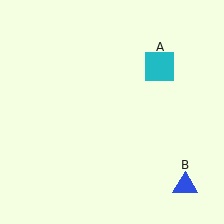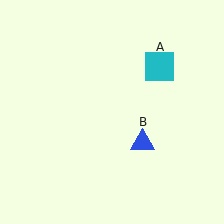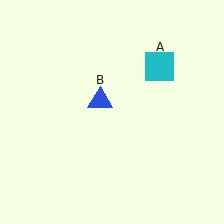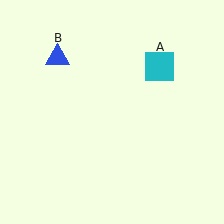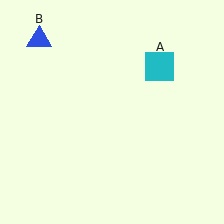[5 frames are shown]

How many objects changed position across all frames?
1 object changed position: blue triangle (object B).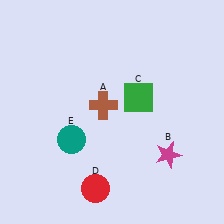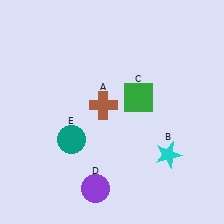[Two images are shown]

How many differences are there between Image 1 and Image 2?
There are 2 differences between the two images.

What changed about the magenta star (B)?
In Image 1, B is magenta. In Image 2, it changed to cyan.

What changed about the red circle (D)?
In Image 1, D is red. In Image 2, it changed to purple.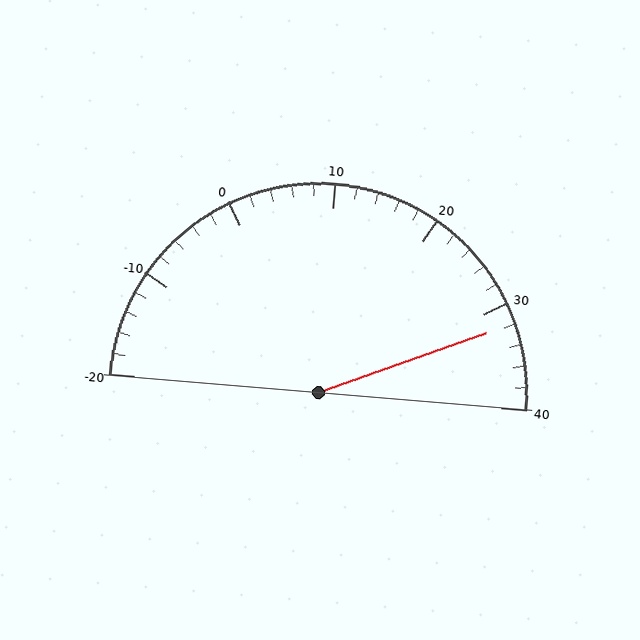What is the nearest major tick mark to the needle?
The nearest major tick mark is 30.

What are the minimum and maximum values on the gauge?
The gauge ranges from -20 to 40.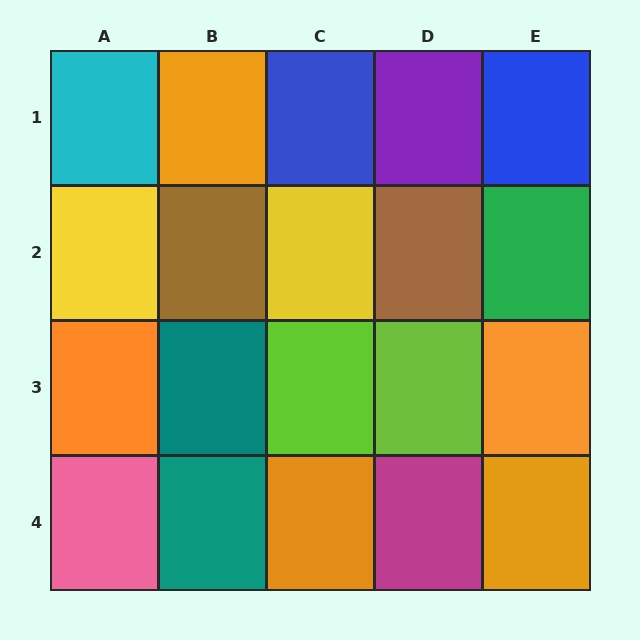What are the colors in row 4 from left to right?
Pink, teal, orange, magenta, orange.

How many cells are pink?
1 cell is pink.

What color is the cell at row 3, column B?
Teal.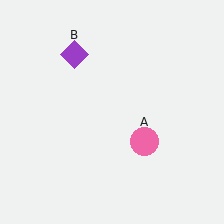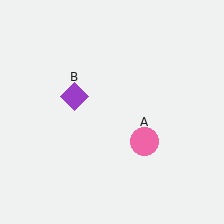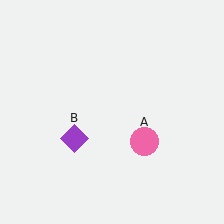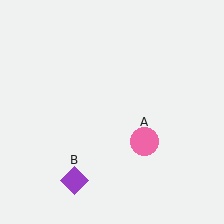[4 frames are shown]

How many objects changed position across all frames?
1 object changed position: purple diamond (object B).